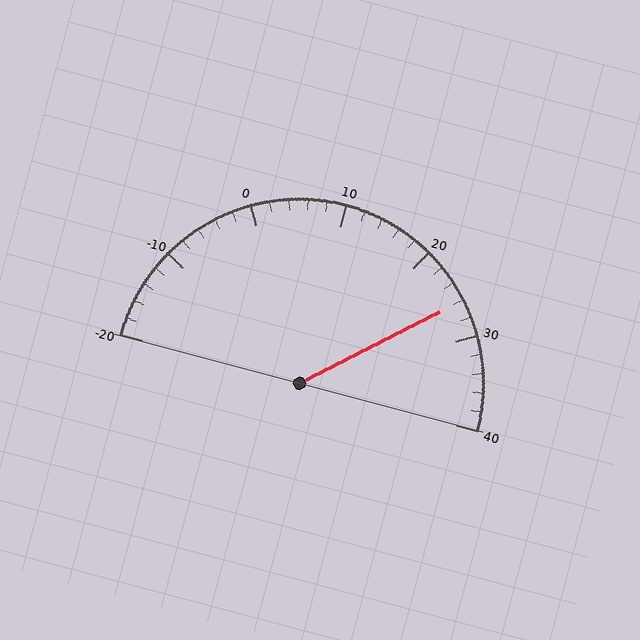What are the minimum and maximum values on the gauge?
The gauge ranges from -20 to 40.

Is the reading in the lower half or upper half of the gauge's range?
The reading is in the upper half of the range (-20 to 40).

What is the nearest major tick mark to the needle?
The nearest major tick mark is 30.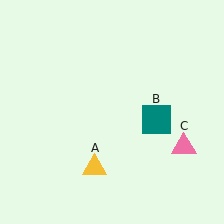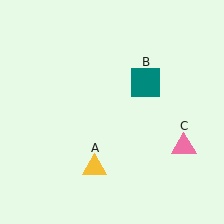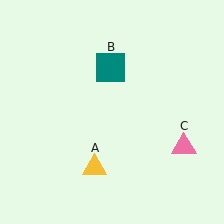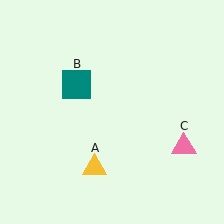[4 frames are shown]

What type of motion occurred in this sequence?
The teal square (object B) rotated counterclockwise around the center of the scene.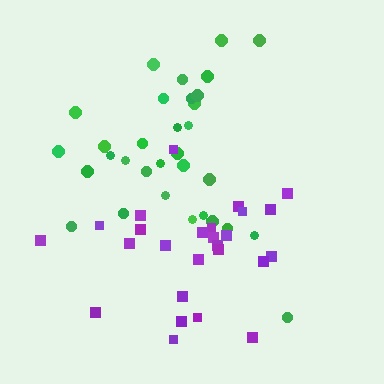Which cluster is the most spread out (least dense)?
Purple.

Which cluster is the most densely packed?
Green.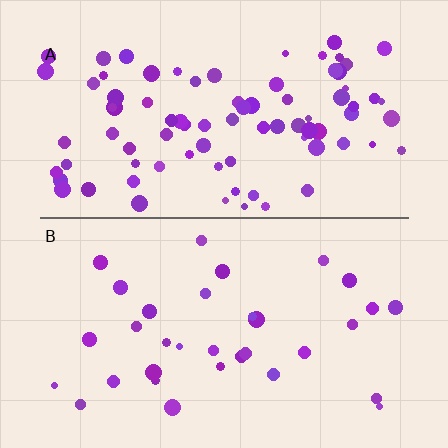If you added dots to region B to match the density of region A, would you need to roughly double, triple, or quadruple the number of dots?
Approximately triple.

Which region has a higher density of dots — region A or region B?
A (the top).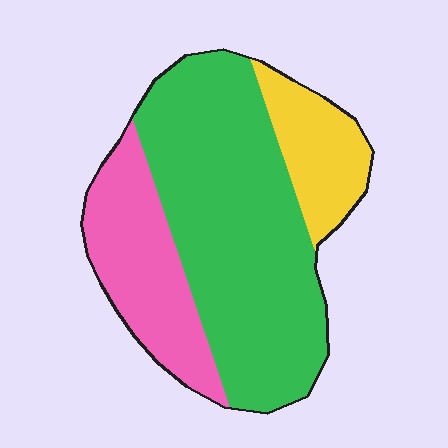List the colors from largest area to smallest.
From largest to smallest: green, pink, yellow.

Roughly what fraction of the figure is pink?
Pink takes up about one quarter (1/4) of the figure.